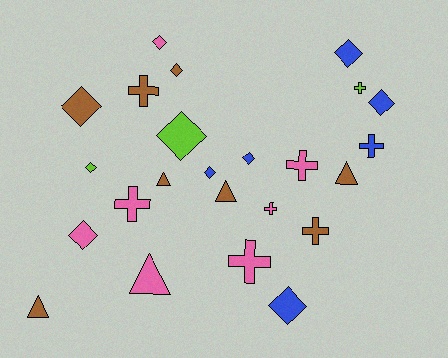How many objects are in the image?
There are 24 objects.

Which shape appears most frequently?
Diamond, with 11 objects.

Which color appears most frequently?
Brown, with 8 objects.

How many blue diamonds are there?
There are 5 blue diamonds.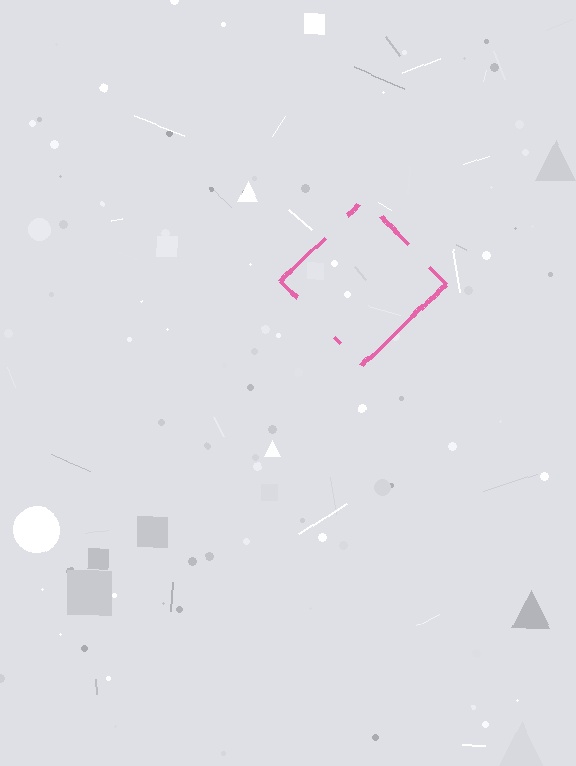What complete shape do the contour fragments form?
The contour fragments form a diamond.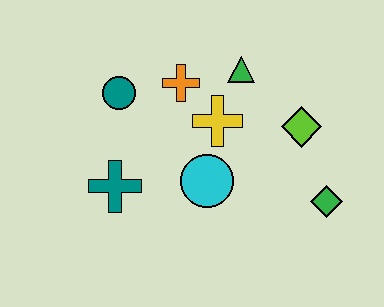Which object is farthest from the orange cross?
The green diamond is farthest from the orange cross.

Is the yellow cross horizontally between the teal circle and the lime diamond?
Yes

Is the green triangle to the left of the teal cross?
No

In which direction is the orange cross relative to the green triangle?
The orange cross is to the left of the green triangle.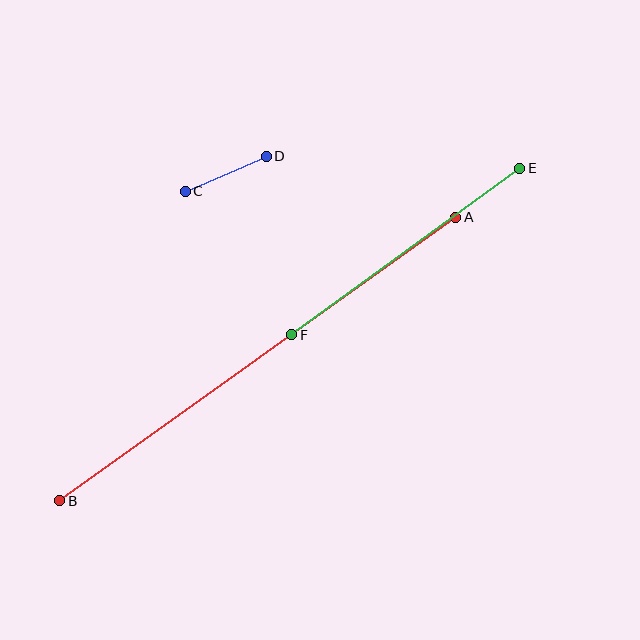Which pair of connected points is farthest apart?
Points A and B are farthest apart.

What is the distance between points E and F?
The distance is approximately 282 pixels.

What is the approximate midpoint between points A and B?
The midpoint is at approximately (258, 359) pixels.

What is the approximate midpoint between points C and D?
The midpoint is at approximately (226, 174) pixels.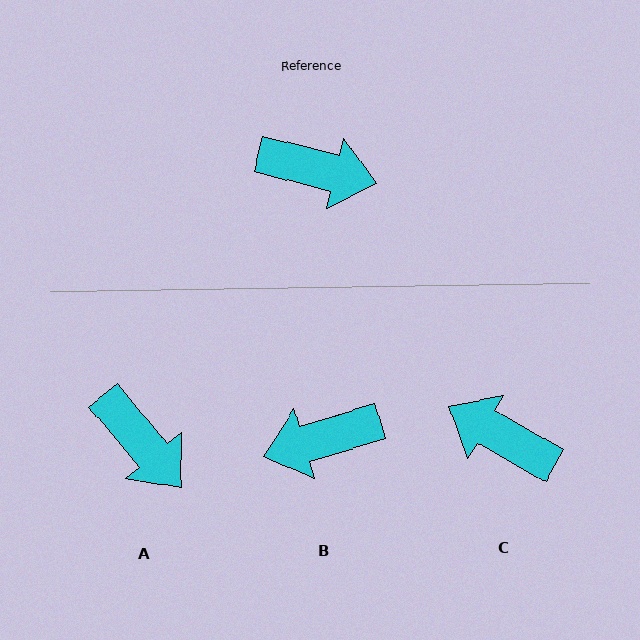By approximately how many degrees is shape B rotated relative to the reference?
Approximately 149 degrees clockwise.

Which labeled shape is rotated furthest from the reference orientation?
C, about 164 degrees away.